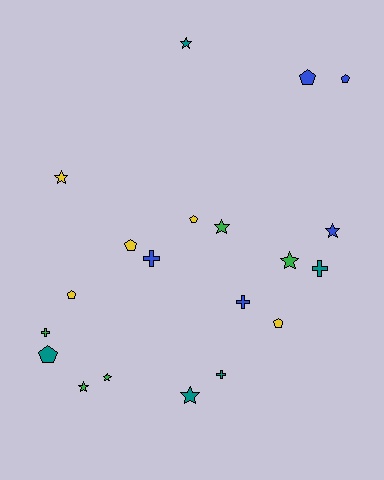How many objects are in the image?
There are 20 objects.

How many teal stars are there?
There are 2 teal stars.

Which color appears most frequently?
Green, with 5 objects.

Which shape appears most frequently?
Star, with 8 objects.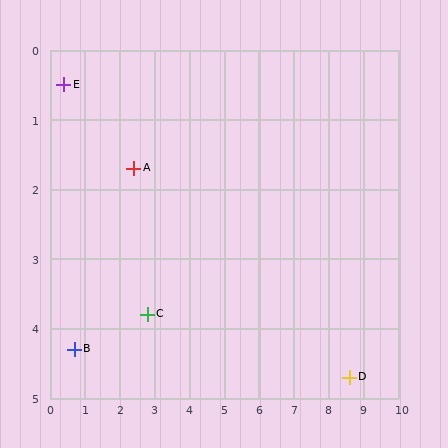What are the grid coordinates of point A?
Point A is at approximately (2.4, 1.7).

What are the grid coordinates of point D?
Point D is at approximately (8.6, 4.7).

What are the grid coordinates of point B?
Point B is at approximately (0.7, 4.3).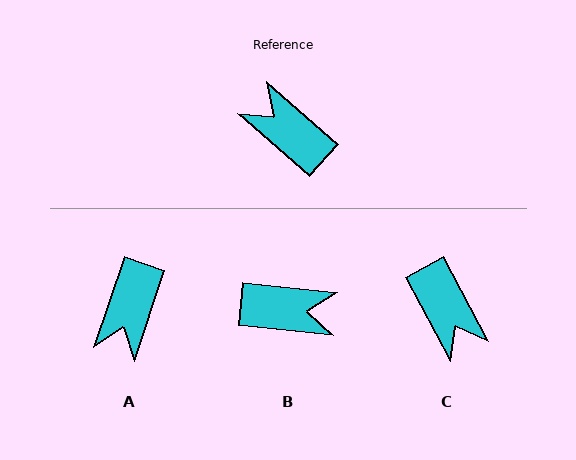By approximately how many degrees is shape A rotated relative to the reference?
Approximately 113 degrees counter-clockwise.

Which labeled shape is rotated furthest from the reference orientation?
C, about 159 degrees away.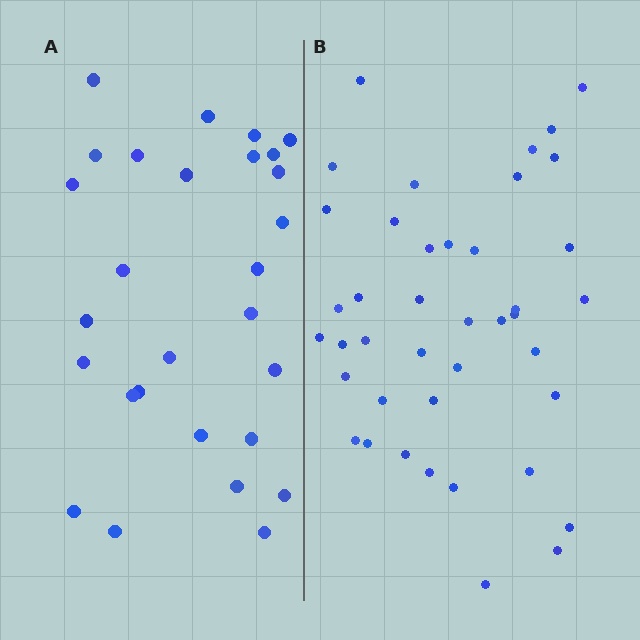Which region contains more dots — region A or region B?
Region B (the right region) has more dots.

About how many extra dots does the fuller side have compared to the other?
Region B has approximately 15 more dots than region A.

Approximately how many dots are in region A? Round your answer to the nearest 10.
About 30 dots. (The exact count is 28, which rounds to 30.)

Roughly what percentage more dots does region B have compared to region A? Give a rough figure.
About 45% more.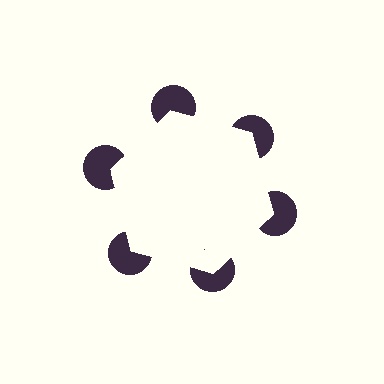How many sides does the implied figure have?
6 sides.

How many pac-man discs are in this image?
There are 6 — one at each vertex of the illusory hexagon.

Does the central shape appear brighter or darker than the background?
It typically appears slightly brighter than the background, even though no actual brightness change is drawn.